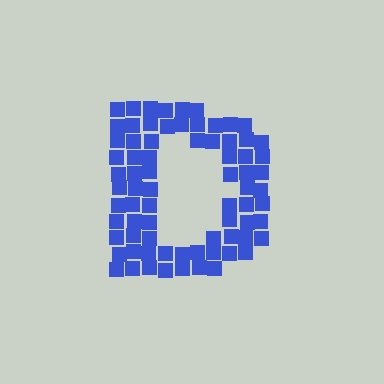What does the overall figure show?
The overall figure shows the letter D.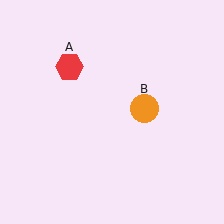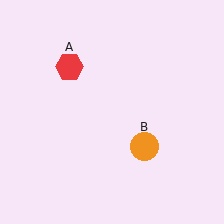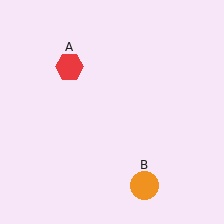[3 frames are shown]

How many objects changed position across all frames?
1 object changed position: orange circle (object B).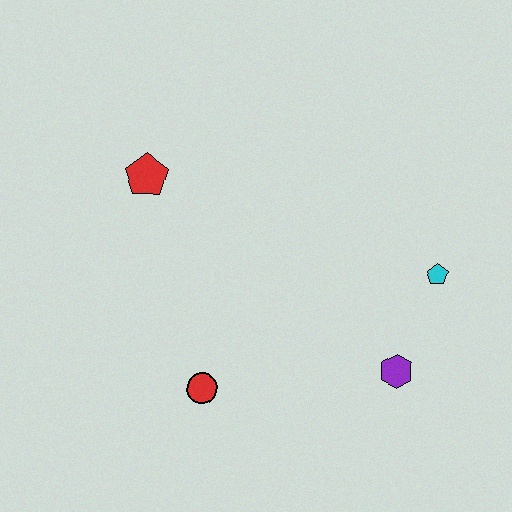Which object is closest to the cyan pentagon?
The purple hexagon is closest to the cyan pentagon.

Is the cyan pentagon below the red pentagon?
Yes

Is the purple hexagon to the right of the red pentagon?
Yes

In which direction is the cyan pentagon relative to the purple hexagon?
The cyan pentagon is above the purple hexagon.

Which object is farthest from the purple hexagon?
The red pentagon is farthest from the purple hexagon.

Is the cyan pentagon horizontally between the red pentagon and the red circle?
No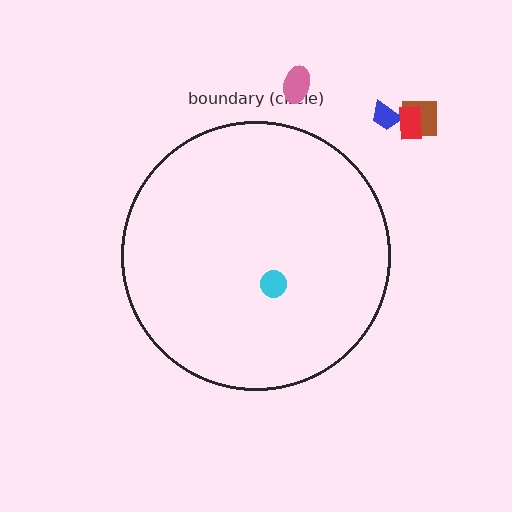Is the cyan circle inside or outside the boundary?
Inside.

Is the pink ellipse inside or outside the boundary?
Outside.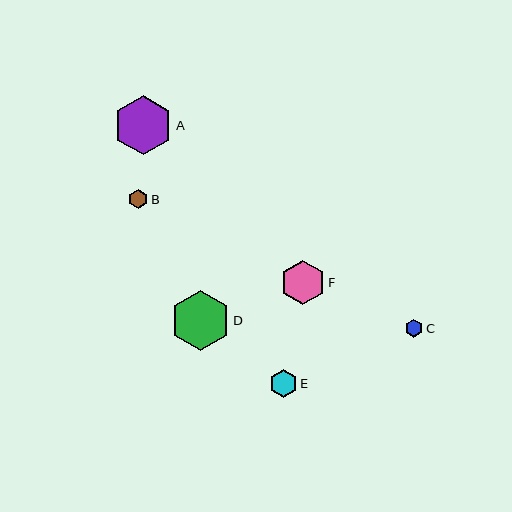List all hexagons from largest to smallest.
From largest to smallest: D, A, F, E, B, C.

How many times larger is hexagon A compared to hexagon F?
Hexagon A is approximately 1.3 times the size of hexagon F.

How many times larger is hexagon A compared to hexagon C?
Hexagon A is approximately 3.3 times the size of hexagon C.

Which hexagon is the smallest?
Hexagon C is the smallest with a size of approximately 18 pixels.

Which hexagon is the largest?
Hexagon D is the largest with a size of approximately 59 pixels.